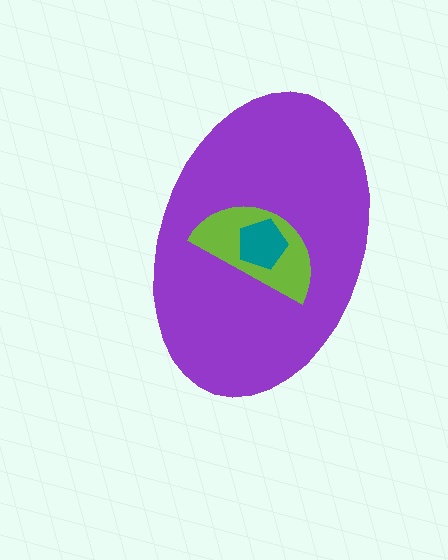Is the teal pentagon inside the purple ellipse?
Yes.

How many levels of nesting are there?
3.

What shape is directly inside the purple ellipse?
The lime semicircle.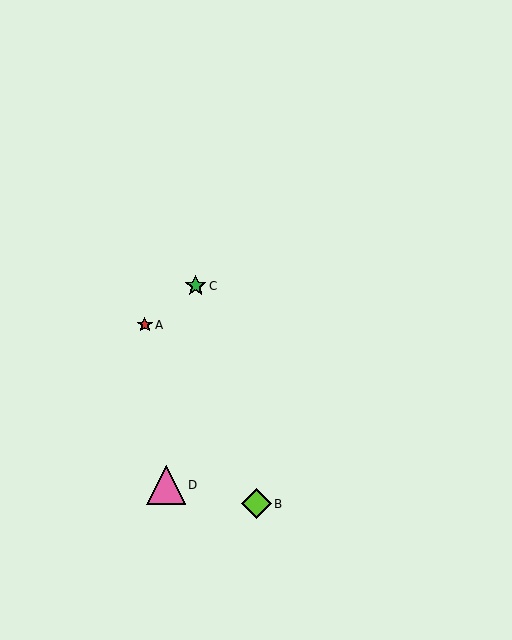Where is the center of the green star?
The center of the green star is at (196, 286).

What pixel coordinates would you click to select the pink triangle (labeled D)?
Click at (166, 485) to select the pink triangle D.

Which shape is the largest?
The pink triangle (labeled D) is the largest.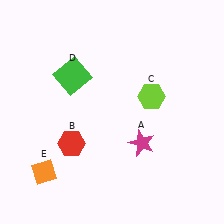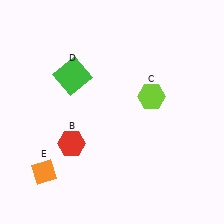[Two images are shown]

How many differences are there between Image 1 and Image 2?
There is 1 difference between the two images.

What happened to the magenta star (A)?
The magenta star (A) was removed in Image 2. It was in the bottom-right area of Image 1.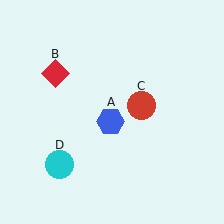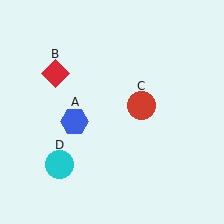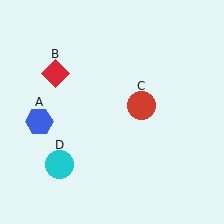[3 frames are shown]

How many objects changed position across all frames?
1 object changed position: blue hexagon (object A).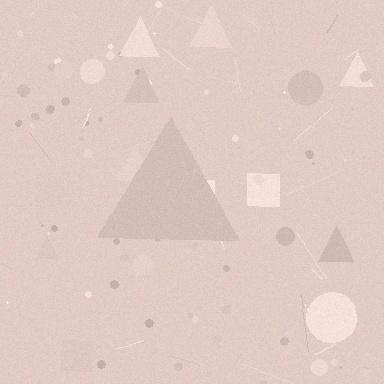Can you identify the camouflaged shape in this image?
The camouflaged shape is a triangle.